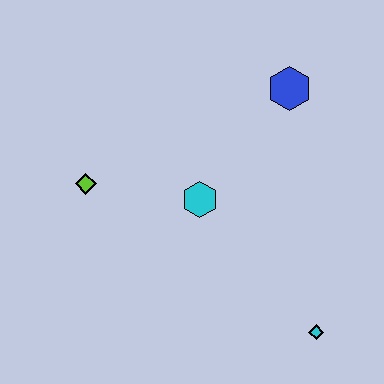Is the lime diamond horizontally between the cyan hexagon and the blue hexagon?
No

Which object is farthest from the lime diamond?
The cyan diamond is farthest from the lime diamond.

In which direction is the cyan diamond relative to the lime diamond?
The cyan diamond is to the right of the lime diamond.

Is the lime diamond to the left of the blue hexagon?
Yes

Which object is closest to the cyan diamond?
The cyan hexagon is closest to the cyan diamond.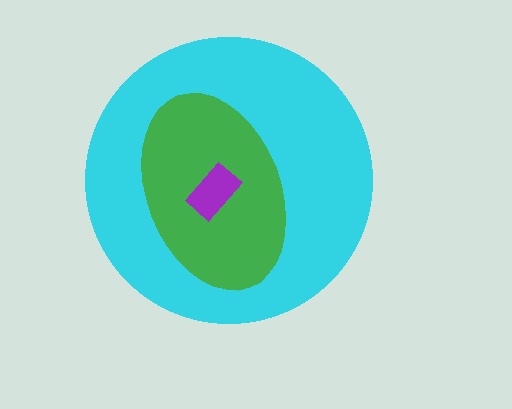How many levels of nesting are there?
3.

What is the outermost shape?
The cyan circle.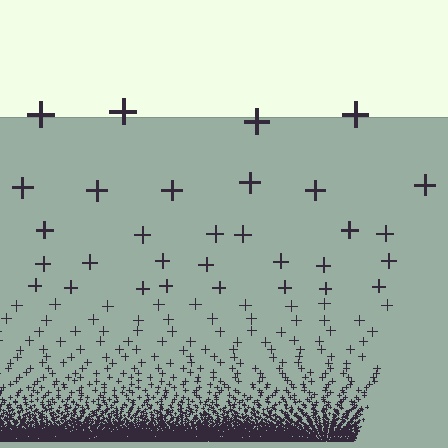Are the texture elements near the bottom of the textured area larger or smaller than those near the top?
Smaller. The gradient is inverted — elements near the bottom are smaller and denser.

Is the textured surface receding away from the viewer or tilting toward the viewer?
The surface appears to tilt toward the viewer. Texture elements get larger and sparser toward the top.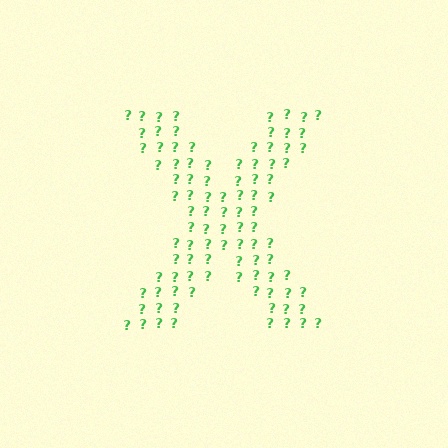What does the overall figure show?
The overall figure shows the letter X.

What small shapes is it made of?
It is made of small question marks.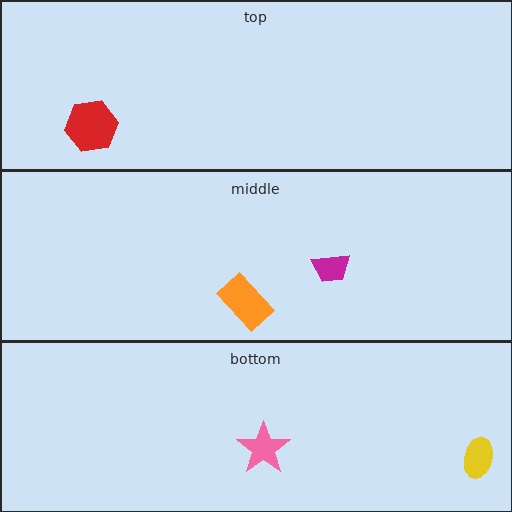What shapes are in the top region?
The red hexagon.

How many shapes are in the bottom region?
2.